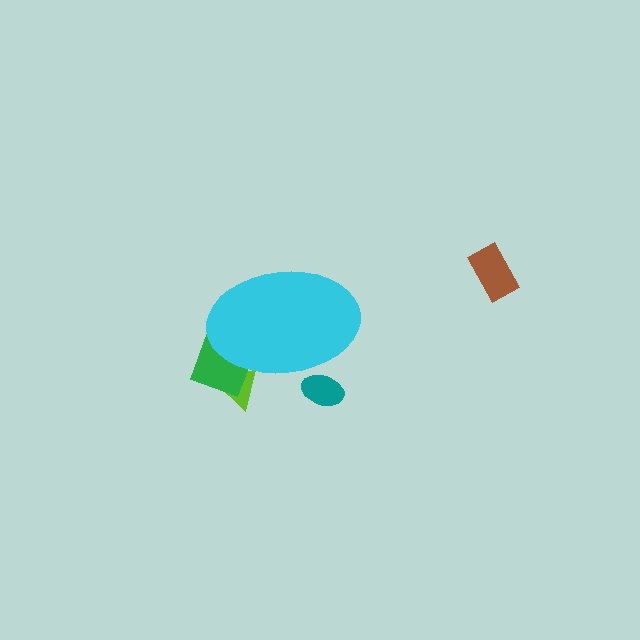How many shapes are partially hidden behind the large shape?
3 shapes are partially hidden.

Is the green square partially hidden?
Yes, the green square is partially hidden behind the cyan ellipse.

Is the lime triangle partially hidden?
Yes, the lime triangle is partially hidden behind the cyan ellipse.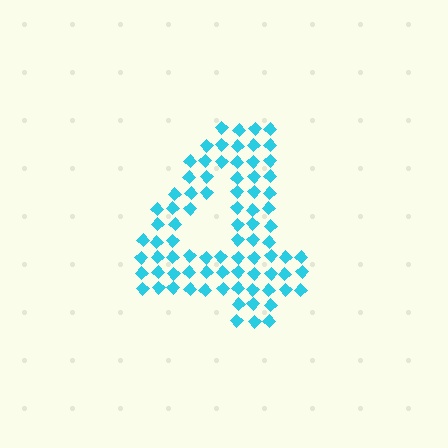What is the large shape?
The large shape is the digit 4.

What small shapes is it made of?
It is made of small diamonds.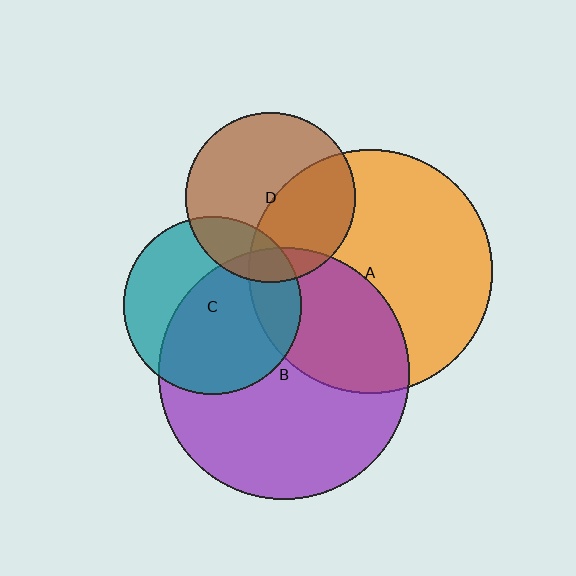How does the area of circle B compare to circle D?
Approximately 2.2 times.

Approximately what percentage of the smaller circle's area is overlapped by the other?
Approximately 40%.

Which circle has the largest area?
Circle B (purple).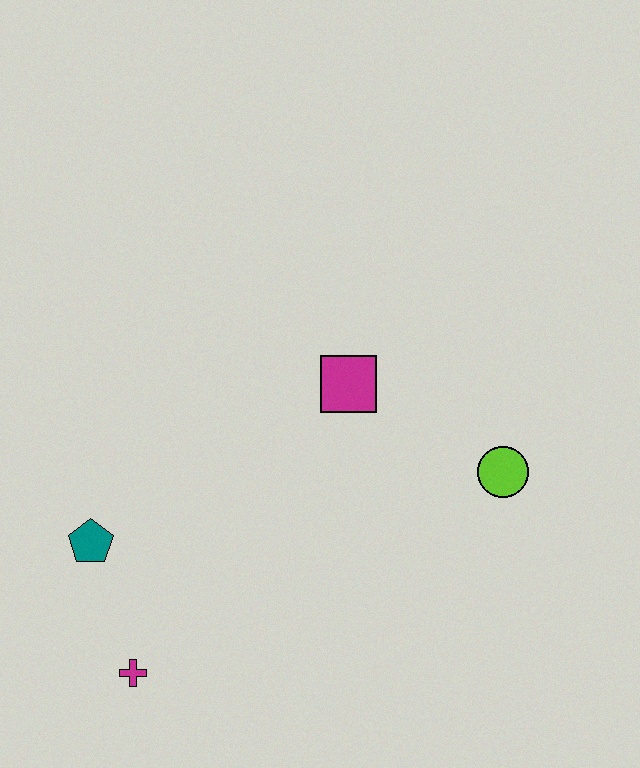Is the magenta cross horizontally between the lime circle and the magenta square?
No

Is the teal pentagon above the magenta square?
No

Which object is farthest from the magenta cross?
The lime circle is farthest from the magenta cross.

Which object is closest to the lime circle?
The magenta square is closest to the lime circle.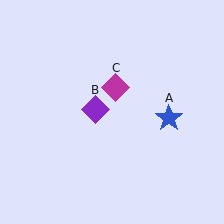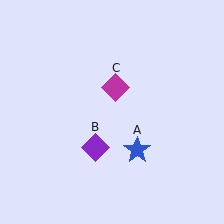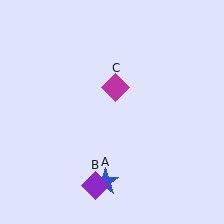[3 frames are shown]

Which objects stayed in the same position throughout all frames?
Magenta diamond (object C) remained stationary.